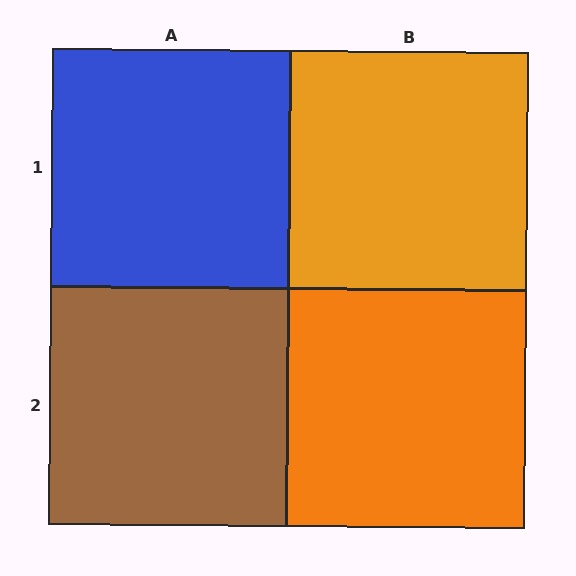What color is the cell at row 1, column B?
Orange.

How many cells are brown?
1 cell is brown.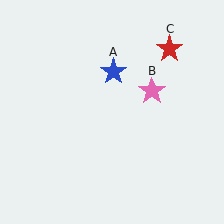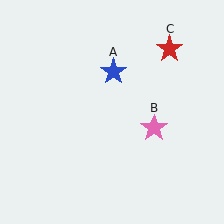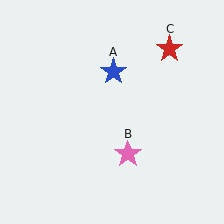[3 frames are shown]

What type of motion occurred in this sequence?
The pink star (object B) rotated clockwise around the center of the scene.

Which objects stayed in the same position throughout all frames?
Blue star (object A) and red star (object C) remained stationary.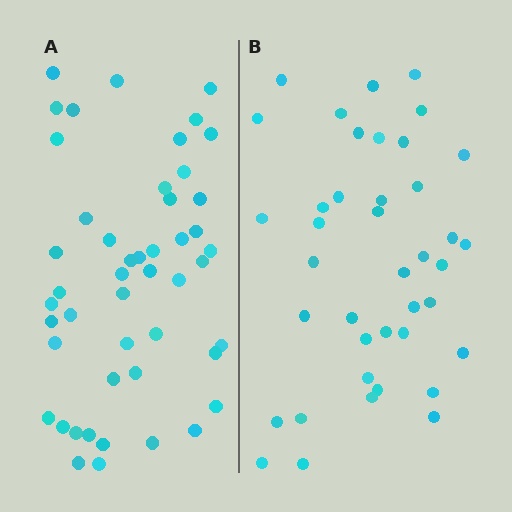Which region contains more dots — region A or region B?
Region A (the left region) has more dots.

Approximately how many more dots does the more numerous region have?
Region A has roughly 8 or so more dots than region B.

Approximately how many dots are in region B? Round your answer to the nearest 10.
About 40 dots.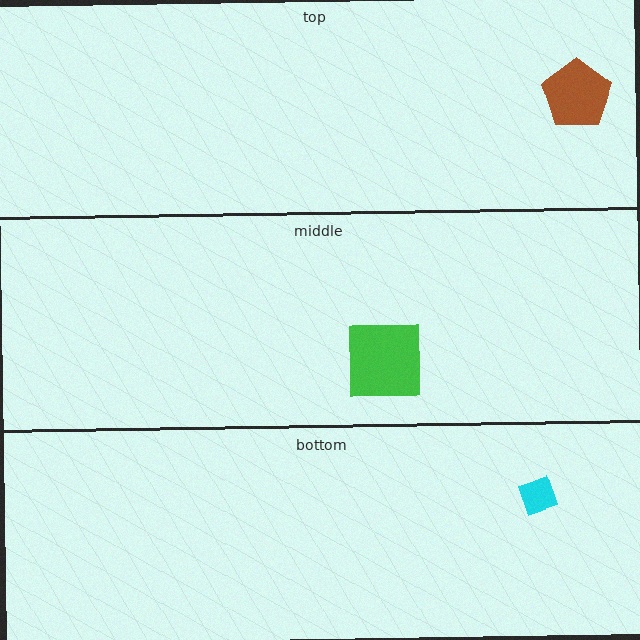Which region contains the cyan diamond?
The bottom region.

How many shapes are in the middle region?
1.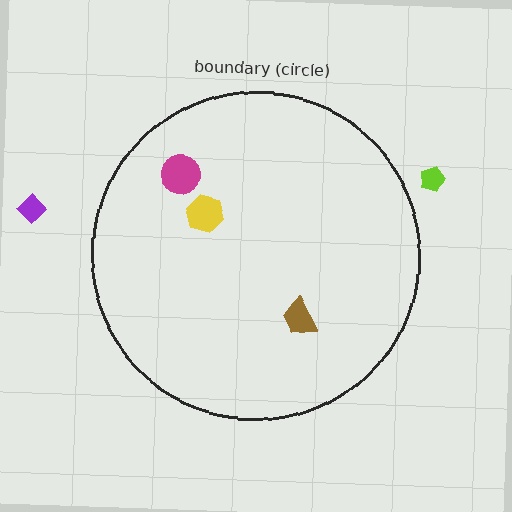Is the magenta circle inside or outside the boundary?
Inside.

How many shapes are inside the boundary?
3 inside, 2 outside.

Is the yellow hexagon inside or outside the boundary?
Inside.